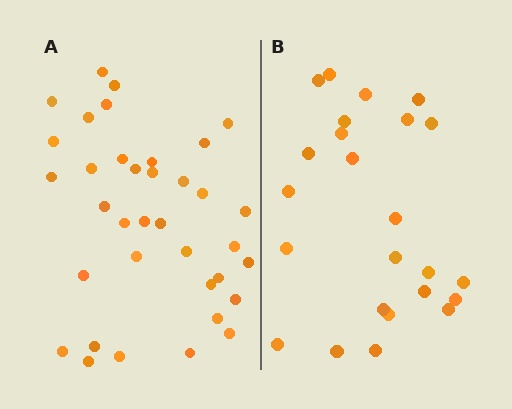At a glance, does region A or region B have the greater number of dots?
Region A (the left region) has more dots.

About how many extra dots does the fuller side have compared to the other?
Region A has roughly 12 or so more dots than region B.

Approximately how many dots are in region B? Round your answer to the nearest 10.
About 20 dots. (The exact count is 24, which rounds to 20.)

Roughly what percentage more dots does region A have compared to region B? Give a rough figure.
About 50% more.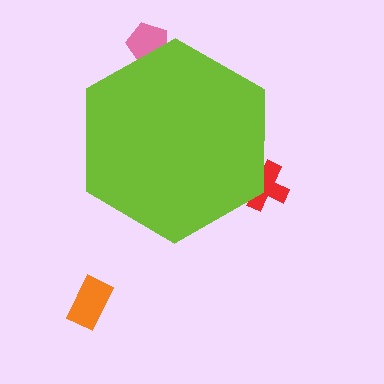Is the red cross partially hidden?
Yes, the red cross is partially hidden behind the lime hexagon.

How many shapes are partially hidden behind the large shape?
2 shapes are partially hidden.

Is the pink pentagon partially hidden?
Yes, the pink pentagon is partially hidden behind the lime hexagon.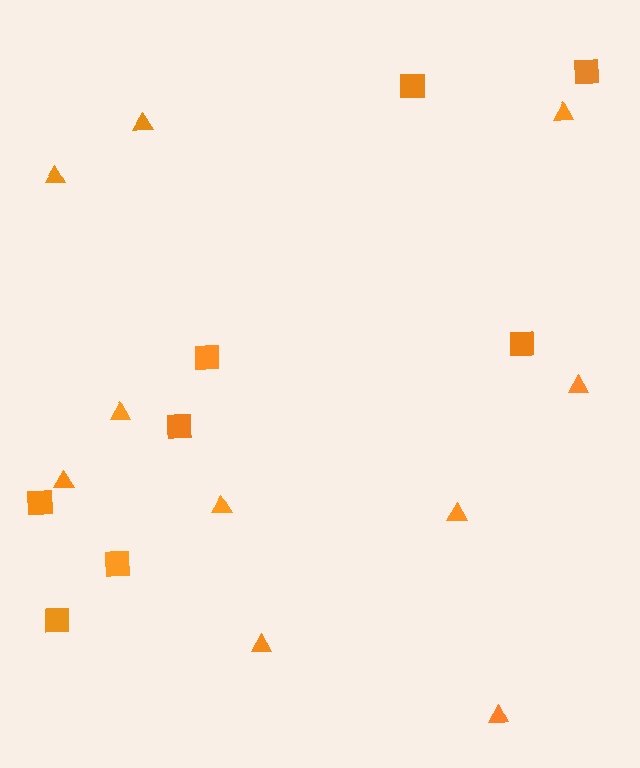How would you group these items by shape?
There are 2 groups: one group of triangles (10) and one group of squares (8).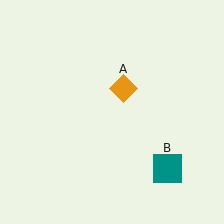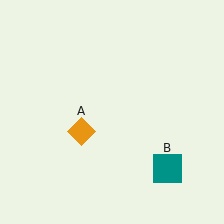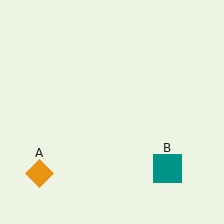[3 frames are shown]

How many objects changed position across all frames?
1 object changed position: orange diamond (object A).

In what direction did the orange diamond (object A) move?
The orange diamond (object A) moved down and to the left.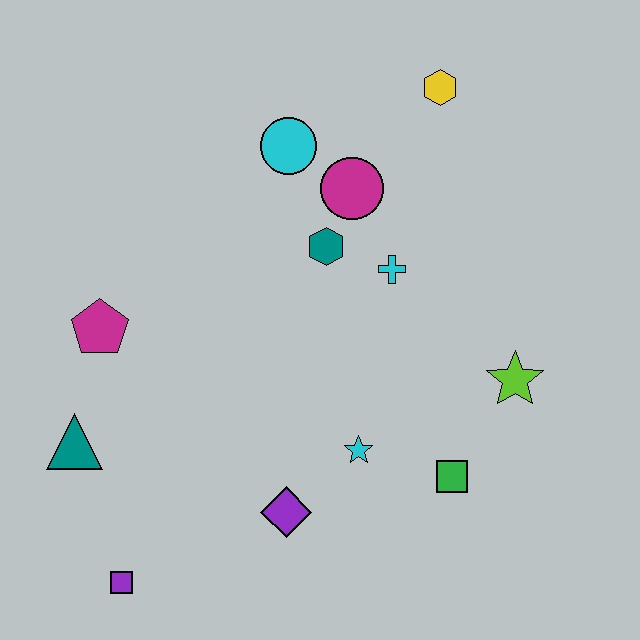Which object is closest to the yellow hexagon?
The magenta circle is closest to the yellow hexagon.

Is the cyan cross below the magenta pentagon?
No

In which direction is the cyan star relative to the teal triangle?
The cyan star is to the right of the teal triangle.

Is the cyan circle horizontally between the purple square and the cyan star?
Yes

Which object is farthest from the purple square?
The yellow hexagon is farthest from the purple square.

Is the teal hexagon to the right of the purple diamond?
Yes